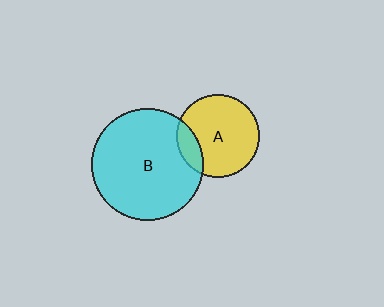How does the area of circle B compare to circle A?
Approximately 1.8 times.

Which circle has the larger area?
Circle B (cyan).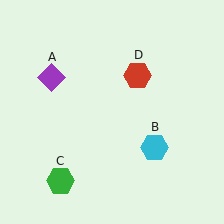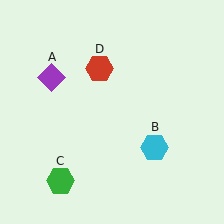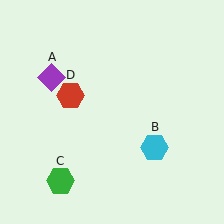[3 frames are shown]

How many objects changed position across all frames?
1 object changed position: red hexagon (object D).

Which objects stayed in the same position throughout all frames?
Purple diamond (object A) and cyan hexagon (object B) and green hexagon (object C) remained stationary.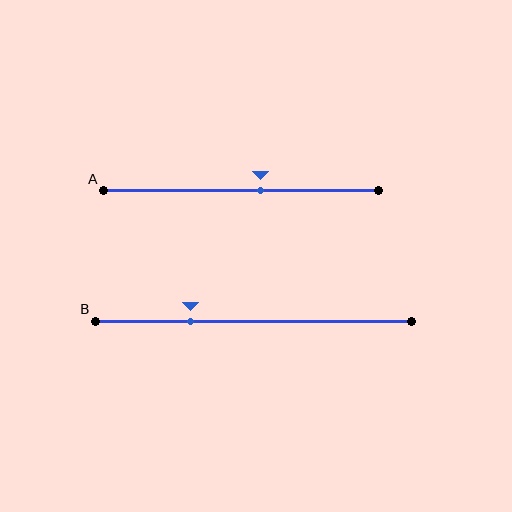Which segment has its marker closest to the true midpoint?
Segment A has its marker closest to the true midpoint.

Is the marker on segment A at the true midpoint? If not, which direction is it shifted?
No, the marker on segment A is shifted to the right by about 7% of the segment length.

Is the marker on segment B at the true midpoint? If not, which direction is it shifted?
No, the marker on segment B is shifted to the left by about 20% of the segment length.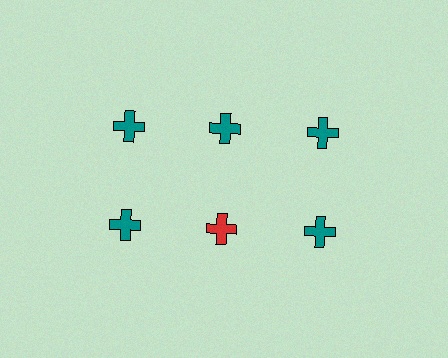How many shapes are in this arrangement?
There are 6 shapes arranged in a grid pattern.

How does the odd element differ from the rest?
It has a different color: red instead of teal.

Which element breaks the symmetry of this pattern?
The red cross in the second row, second from left column breaks the symmetry. All other shapes are teal crosses.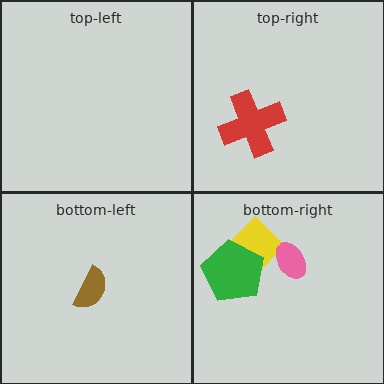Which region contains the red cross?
The top-right region.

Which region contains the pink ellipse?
The bottom-right region.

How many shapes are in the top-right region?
1.